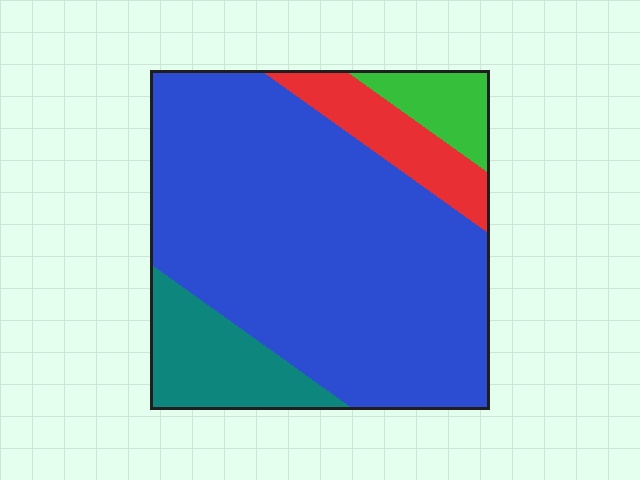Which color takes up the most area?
Blue, at roughly 70%.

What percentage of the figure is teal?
Teal takes up about one eighth (1/8) of the figure.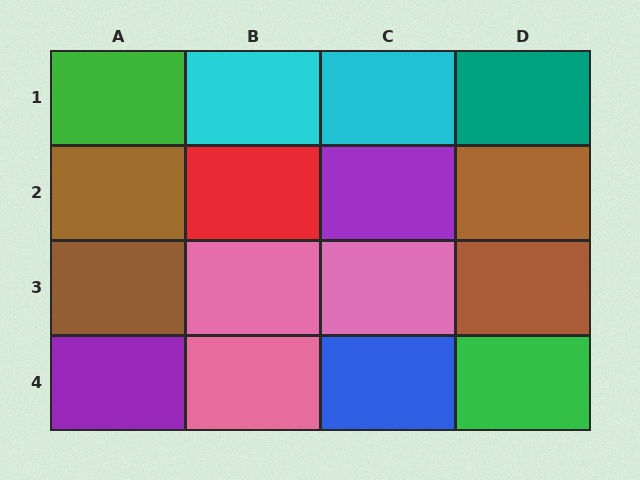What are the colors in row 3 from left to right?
Brown, pink, pink, brown.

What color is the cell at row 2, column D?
Brown.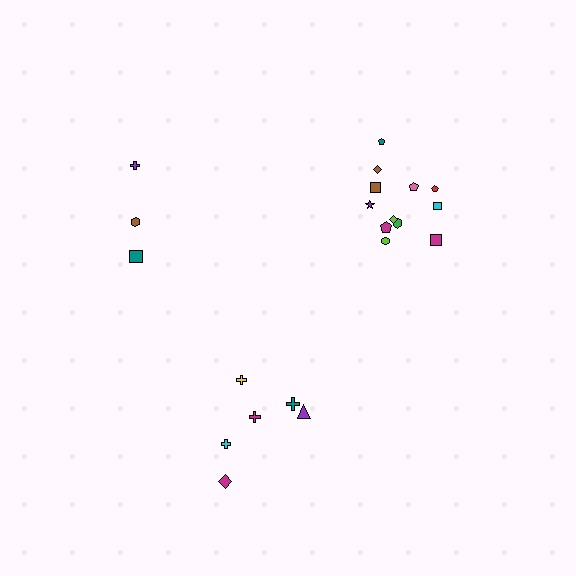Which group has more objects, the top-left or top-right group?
The top-right group.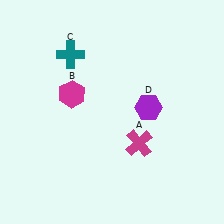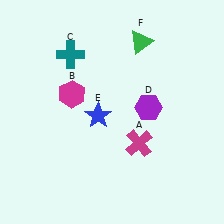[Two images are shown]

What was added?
A blue star (E), a green triangle (F) were added in Image 2.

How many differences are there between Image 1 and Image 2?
There are 2 differences between the two images.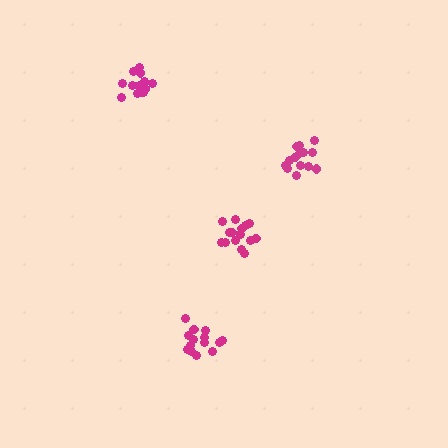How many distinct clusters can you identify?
There are 4 distinct clusters.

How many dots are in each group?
Group 1: 14 dots, Group 2: 14 dots, Group 3: 15 dots, Group 4: 15 dots (58 total).